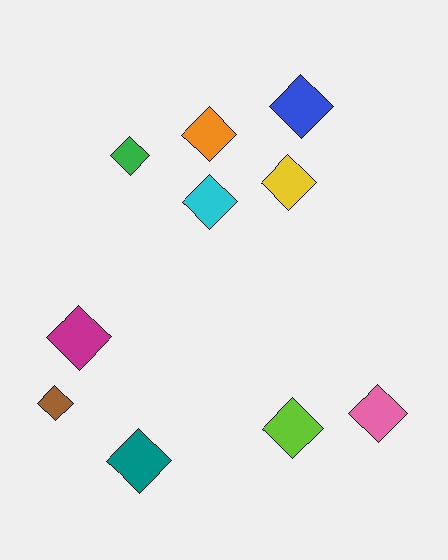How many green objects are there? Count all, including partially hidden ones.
There is 1 green object.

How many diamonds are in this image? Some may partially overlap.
There are 10 diamonds.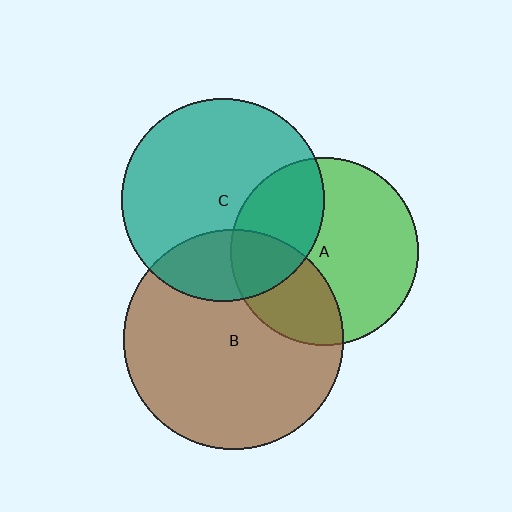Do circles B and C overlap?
Yes.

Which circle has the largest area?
Circle B (brown).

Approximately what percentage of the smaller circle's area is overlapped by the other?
Approximately 25%.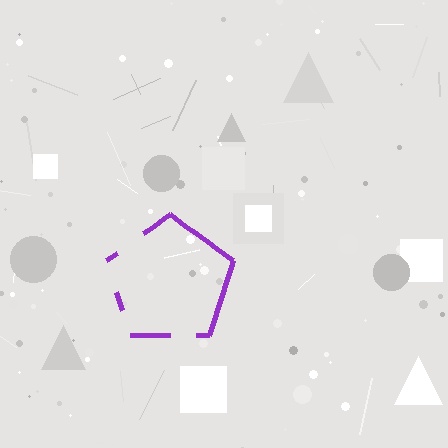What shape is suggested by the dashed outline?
The dashed outline suggests a pentagon.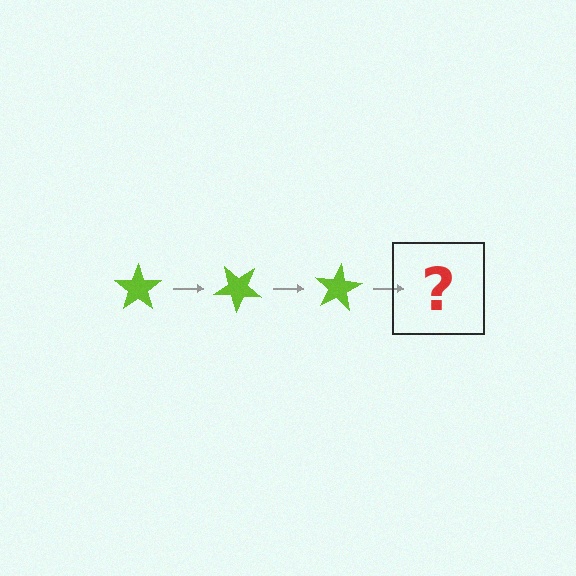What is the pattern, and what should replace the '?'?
The pattern is that the star rotates 40 degrees each step. The '?' should be a lime star rotated 120 degrees.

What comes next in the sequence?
The next element should be a lime star rotated 120 degrees.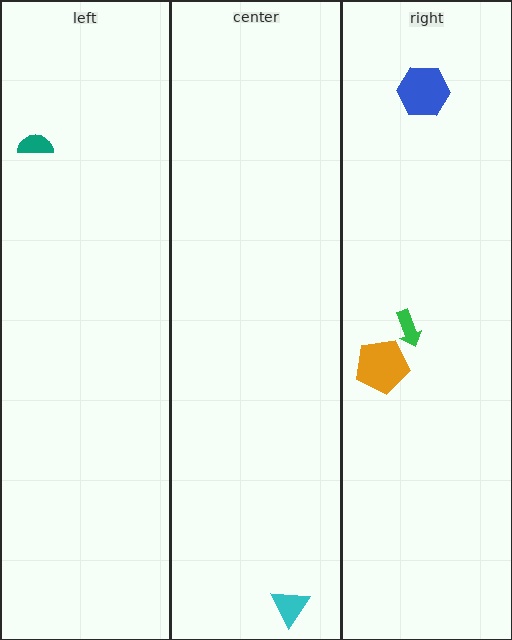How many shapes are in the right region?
3.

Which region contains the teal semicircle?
The left region.